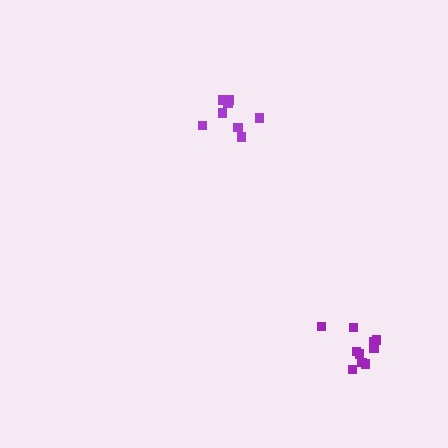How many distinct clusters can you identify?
There are 2 distinct clusters.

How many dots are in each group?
Group 1: 8 dots, Group 2: 10 dots (18 total).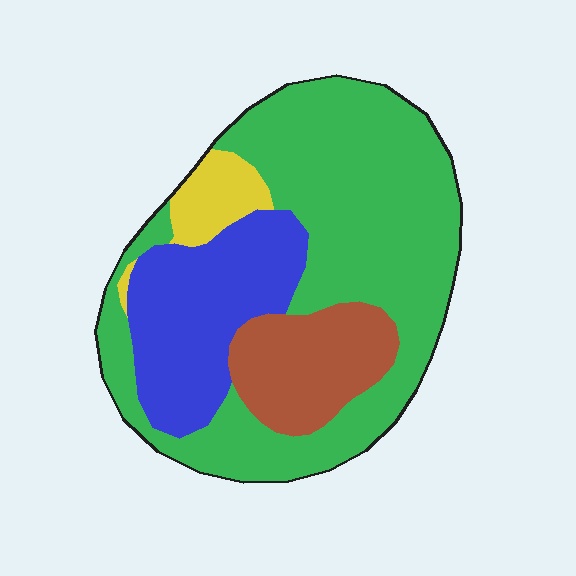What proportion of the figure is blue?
Blue takes up about one quarter (1/4) of the figure.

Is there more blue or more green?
Green.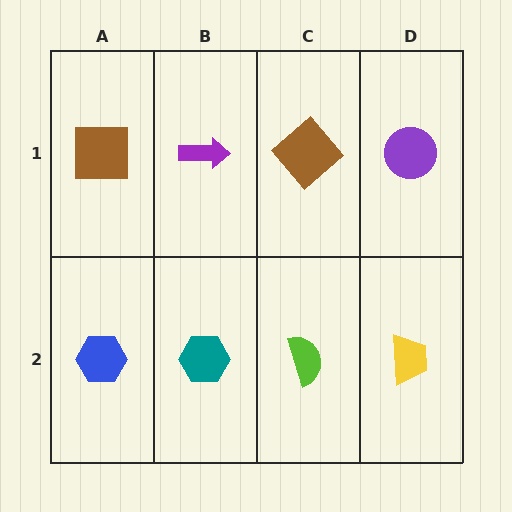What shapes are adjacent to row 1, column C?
A lime semicircle (row 2, column C), a purple arrow (row 1, column B), a purple circle (row 1, column D).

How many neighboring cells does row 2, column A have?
2.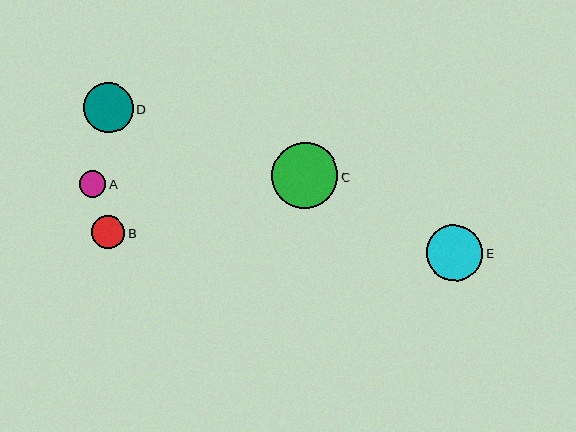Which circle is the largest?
Circle C is the largest with a size of approximately 66 pixels.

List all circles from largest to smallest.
From largest to smallest: C, E, D, B, A.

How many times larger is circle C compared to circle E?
Circle C is approximately 1.2 times the size of circle E.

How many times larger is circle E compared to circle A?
Circle E is approximately 2.1 times the size of circle A.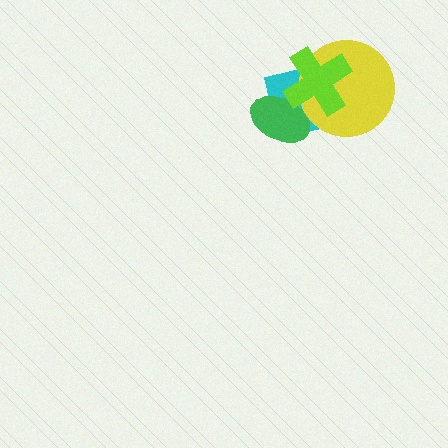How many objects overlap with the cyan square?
3 objects overlap with the cyan square.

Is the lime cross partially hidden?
No, no other shape covers it.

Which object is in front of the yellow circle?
The lime cross is in front of the yellow circle.